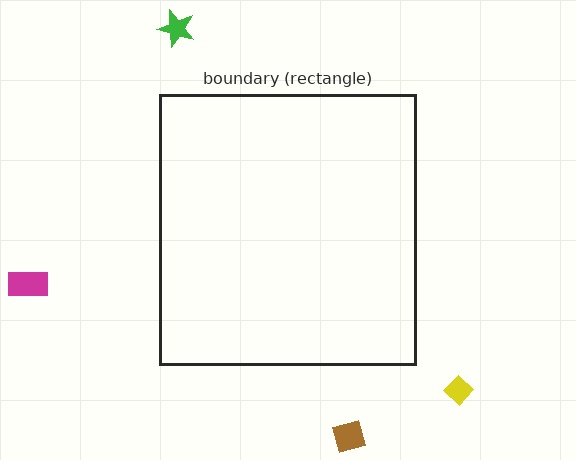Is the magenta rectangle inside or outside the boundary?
Outside.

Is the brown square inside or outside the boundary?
Outside.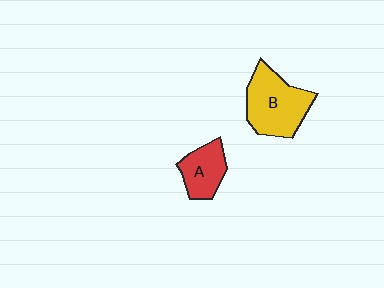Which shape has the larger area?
Shape B (yellow).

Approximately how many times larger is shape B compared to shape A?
Approximately 1.7 times.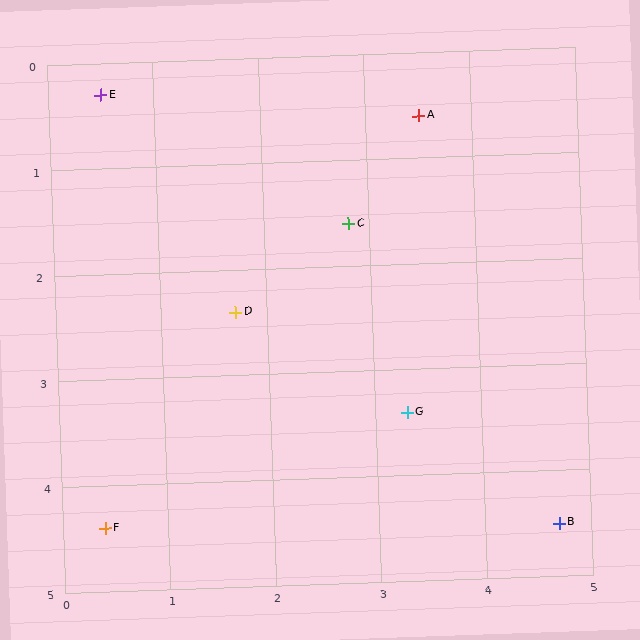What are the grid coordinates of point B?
Point B is at approximately (4.7, 4.5).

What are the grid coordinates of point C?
Point C is at approximately (2.8, 1.6).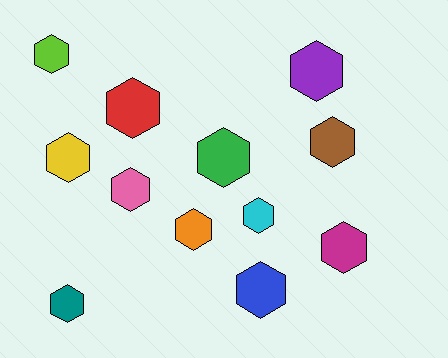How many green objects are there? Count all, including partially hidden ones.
There is 1 green object.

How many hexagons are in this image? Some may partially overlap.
There are 12 hexagons.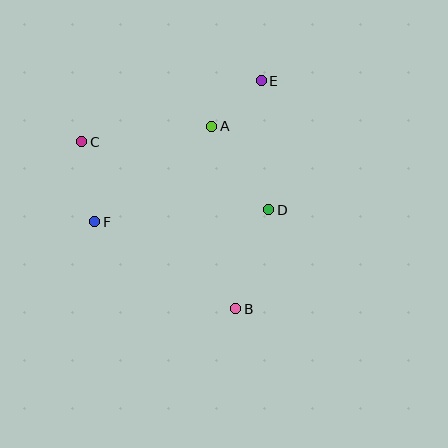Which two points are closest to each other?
Points A and E are closest to each other.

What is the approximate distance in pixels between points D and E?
The distance between D and E is approximately 129 pixels.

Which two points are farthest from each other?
Points B and E are farthest from each other.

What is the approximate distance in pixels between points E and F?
The distance between E and F is approximately 219 pixels.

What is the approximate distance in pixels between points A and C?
The distance between A and C is approximately 131 pixels.